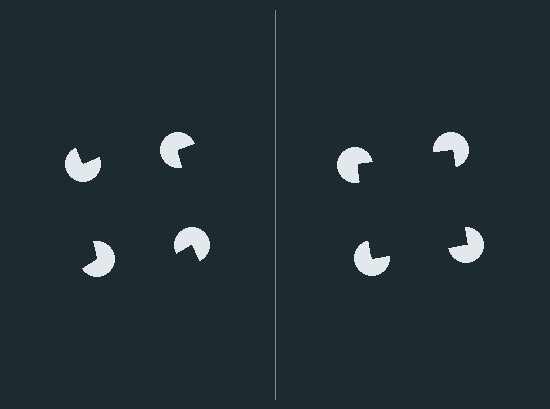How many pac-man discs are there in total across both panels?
8 — 4 on each side.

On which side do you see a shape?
An illusory square appears on the right side. On the left side the wedge cuts are rotated, so no coherent shape forms.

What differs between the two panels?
The pac-man discs are positioned identically on both sides; only the wedge orientations differ. On the right they align to a square; on the left they are misaligned.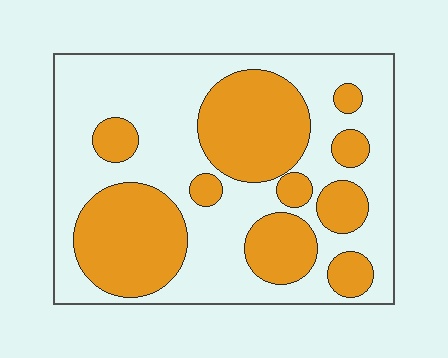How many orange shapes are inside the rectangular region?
10.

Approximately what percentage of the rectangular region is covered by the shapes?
Approximately 40%.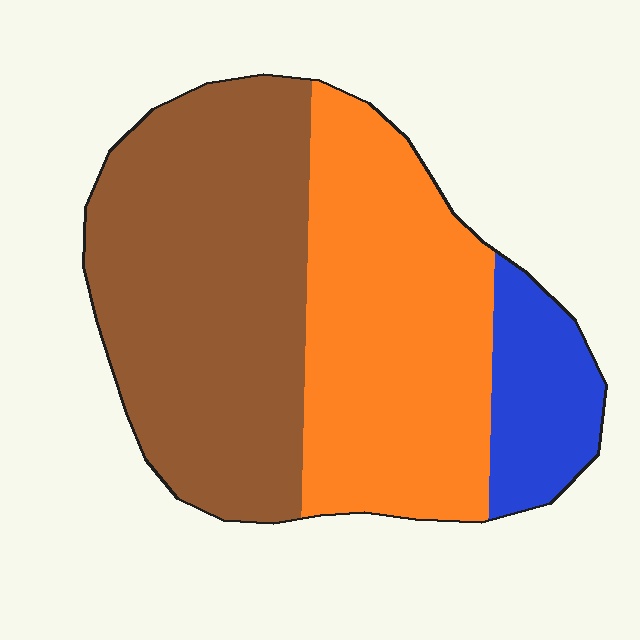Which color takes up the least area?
Blue, at roughly 15%.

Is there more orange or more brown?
Brown.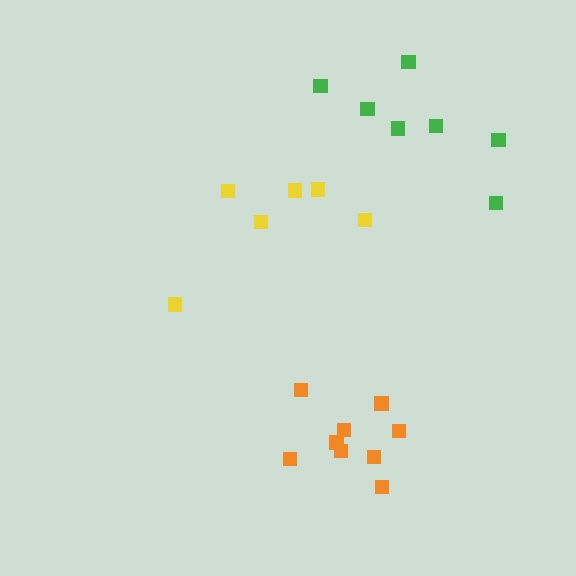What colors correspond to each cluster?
The clusters are colored: yellow, orange, green.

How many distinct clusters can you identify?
There are 3 distinct clusters.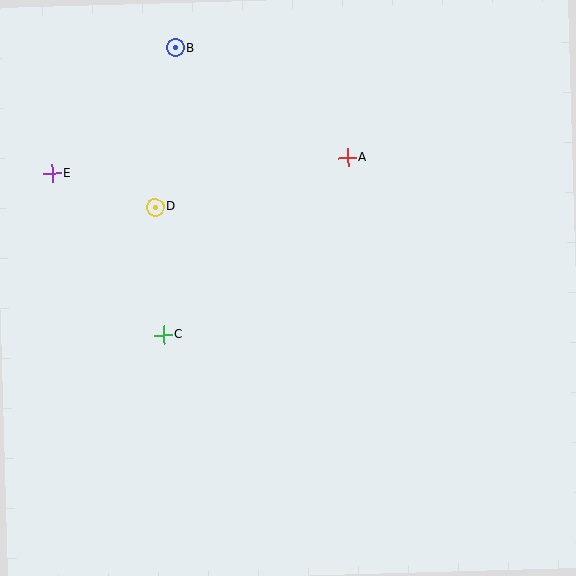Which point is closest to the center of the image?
Point C at (163, 335) is closest to the center.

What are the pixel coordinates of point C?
Point C is at (163, 335).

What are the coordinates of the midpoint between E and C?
The midpoint between E and C is at (108, 254).